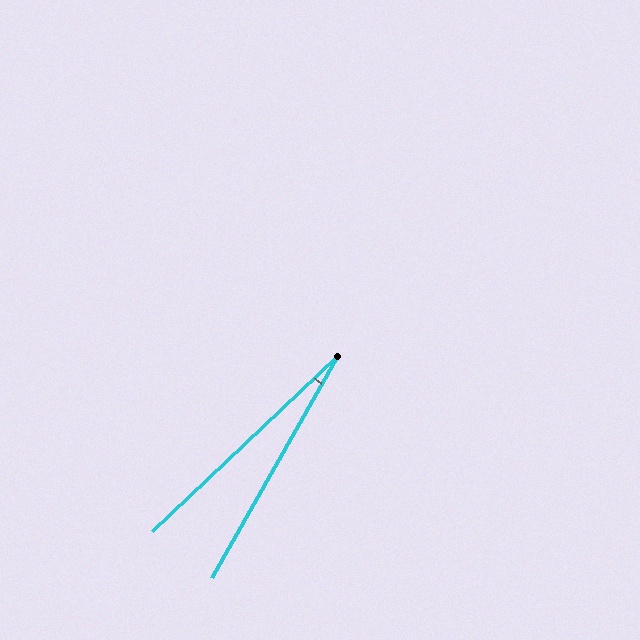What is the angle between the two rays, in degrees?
Approximately 17 degrees.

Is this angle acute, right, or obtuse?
It is acute.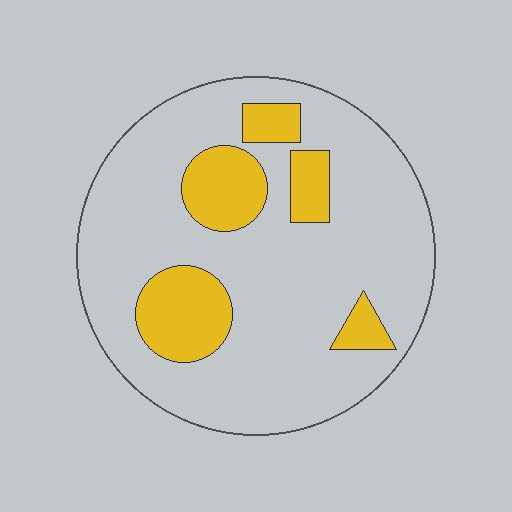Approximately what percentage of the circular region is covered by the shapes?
Approximately 20%.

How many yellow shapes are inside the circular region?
5.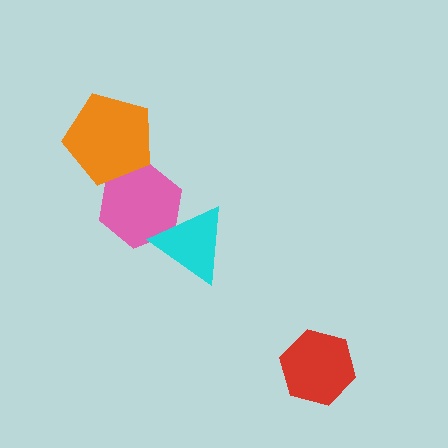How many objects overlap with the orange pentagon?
1 object overlaps with the orange pentagon.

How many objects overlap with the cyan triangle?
1 object overlaps with the cyan triangle.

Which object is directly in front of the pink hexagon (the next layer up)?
The cyan triangle is directly in front of the pink hexagon.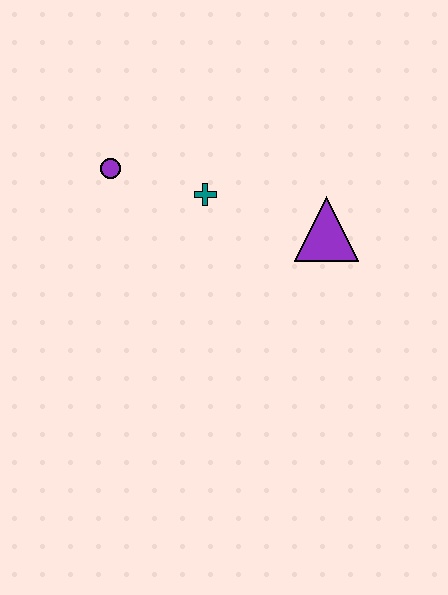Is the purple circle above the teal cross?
Yes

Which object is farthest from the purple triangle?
The purple circle is farthest from the purple triangle.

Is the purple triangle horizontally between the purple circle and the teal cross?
No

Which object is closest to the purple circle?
The teal cross is closest to the purple circle.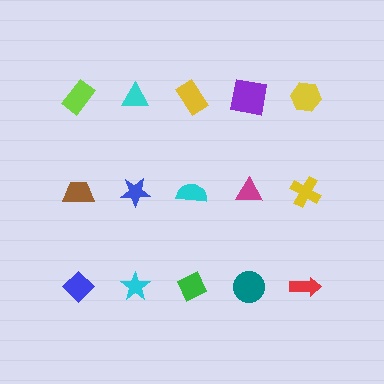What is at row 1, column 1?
A lime rectangle.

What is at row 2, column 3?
A cyan semicircle.